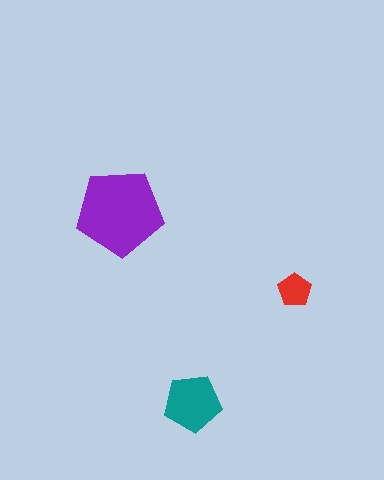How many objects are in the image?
There are 3 objects in the image.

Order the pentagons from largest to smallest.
the purple one, the teal one, the red one.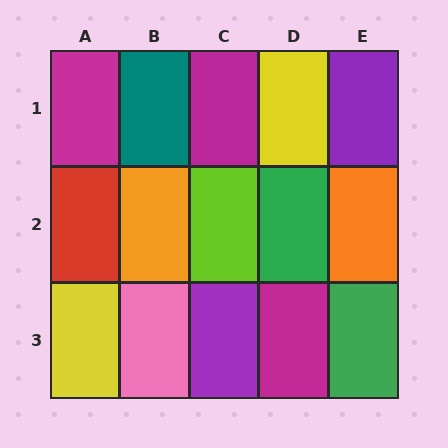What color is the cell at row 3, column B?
Pink.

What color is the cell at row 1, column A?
Magenta.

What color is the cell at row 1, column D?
Yellow.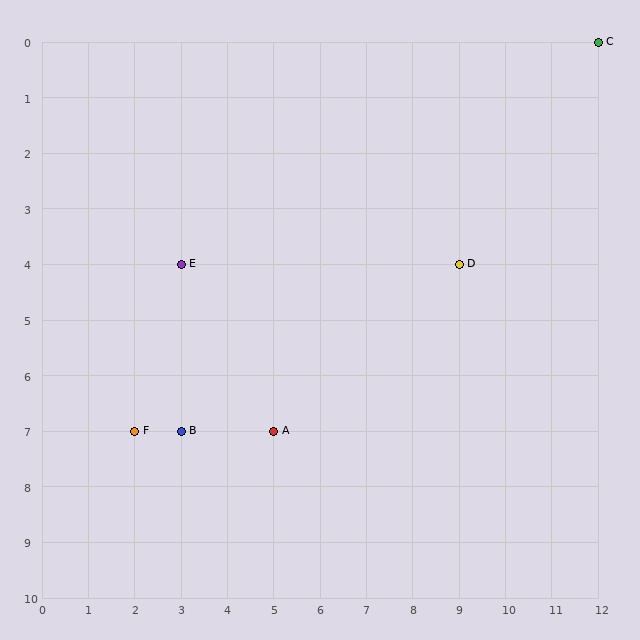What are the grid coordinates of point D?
Point D is at grid coordinates (9, 4).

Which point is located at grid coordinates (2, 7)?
Point F is at (2, 7).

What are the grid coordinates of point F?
Point F is at grid coordinates (2, 7).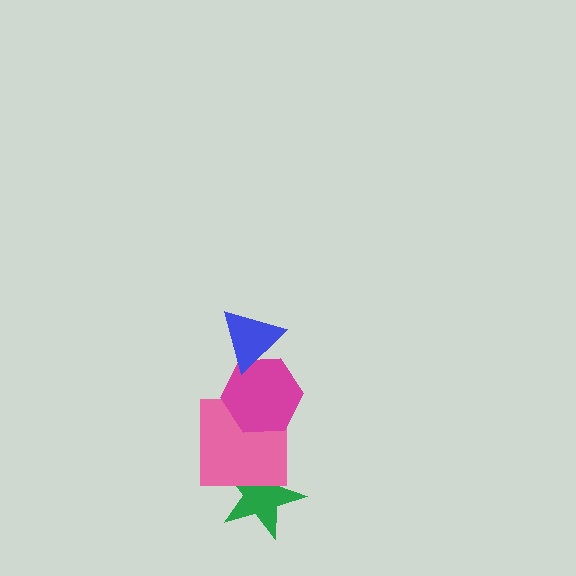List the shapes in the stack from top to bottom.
From top to bottom: the blue triangle, the magenta hexagon, the pink square, the green star.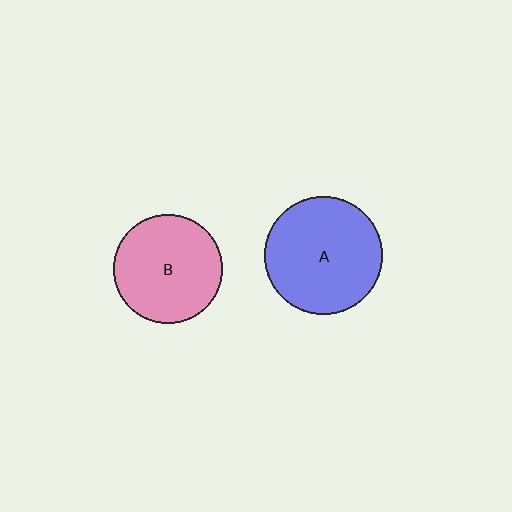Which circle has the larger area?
Circle A (blue).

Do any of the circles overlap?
No, none of the circles overlap.